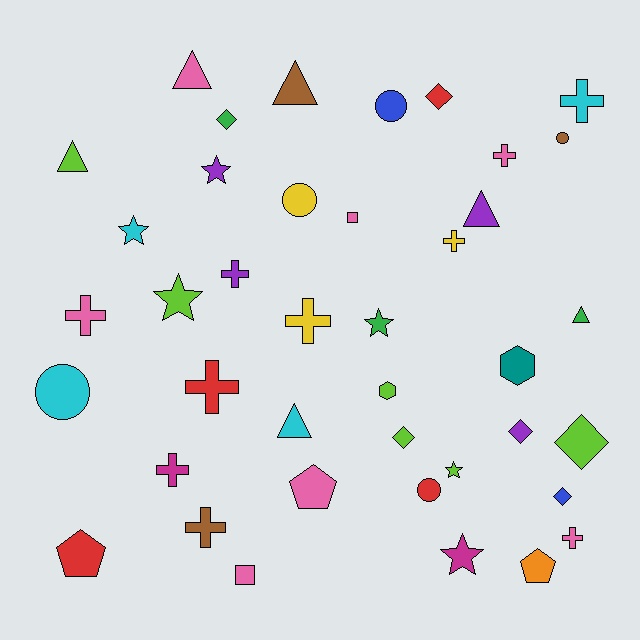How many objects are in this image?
There are 40 objects.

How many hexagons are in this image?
There are 2 hexagons.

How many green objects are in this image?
There are 3 green objects.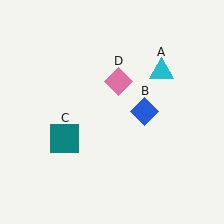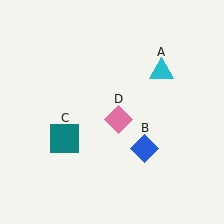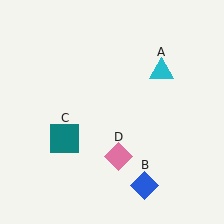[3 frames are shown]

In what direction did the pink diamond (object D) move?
The pink diamond (object D) moved down.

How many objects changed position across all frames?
2 objects changed position: blue diamond (object B), pink diamond (object D).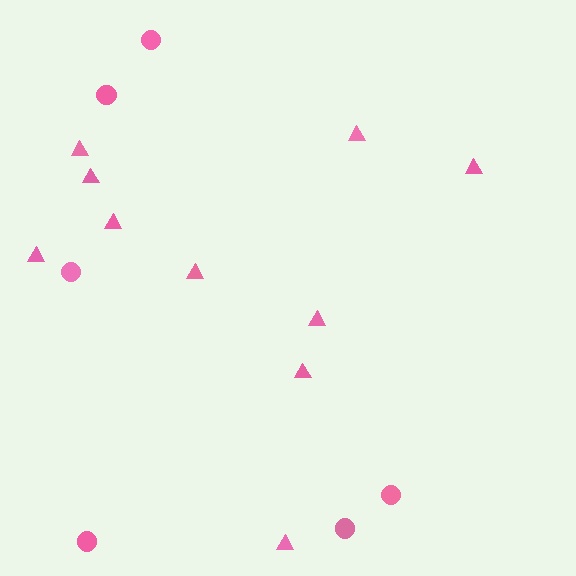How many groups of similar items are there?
There are 2 groups: one group of triangles (10) and one group of circles (6).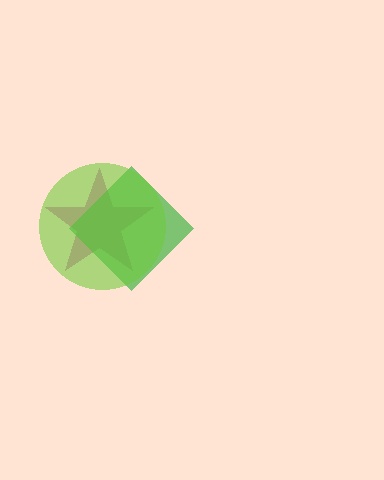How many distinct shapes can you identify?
There are 3 distinct shapes: a magenta star, a green diamond, a lime circle.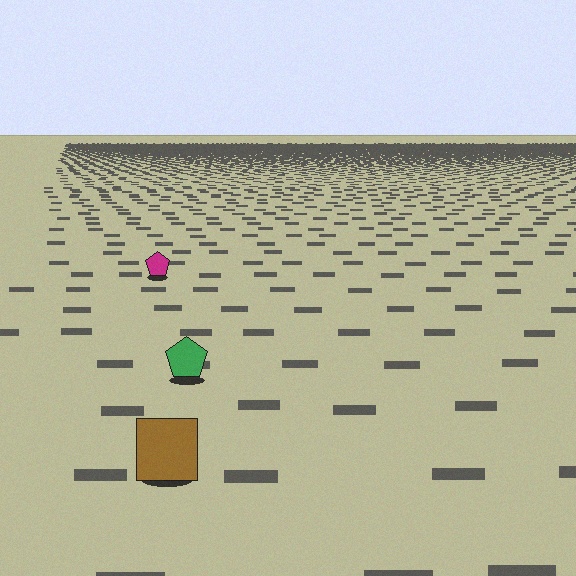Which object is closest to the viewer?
The brown square is closest. The texture marks near it are larger and more spread out.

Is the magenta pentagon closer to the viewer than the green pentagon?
No. The green pentagon is closer — you can tell from the texture gradient: the ground texture is coarser near it.